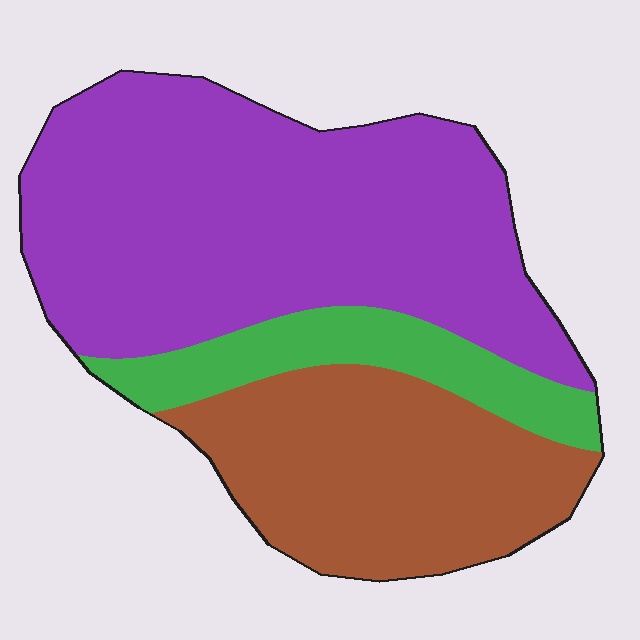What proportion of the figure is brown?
Brown takes up between a sixth and a third of the figure.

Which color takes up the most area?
Purple, at roughly 55%.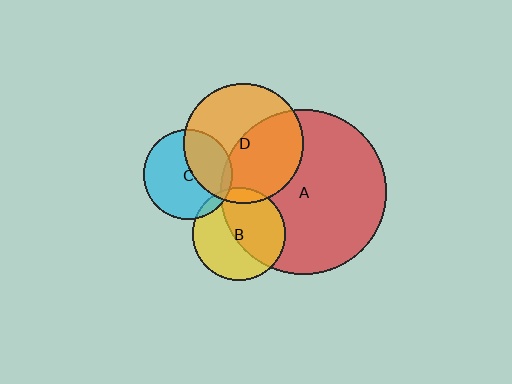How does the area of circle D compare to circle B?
Approximately 1.7 times.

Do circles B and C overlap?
Yes.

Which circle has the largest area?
Circle A (red).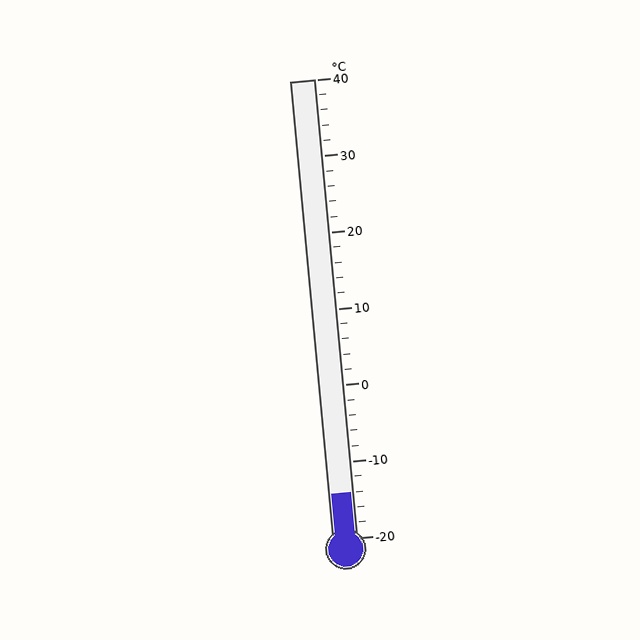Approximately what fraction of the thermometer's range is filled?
The thermometer is filled to approximately 10% of its range.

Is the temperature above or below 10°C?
The temperature is below 10°C.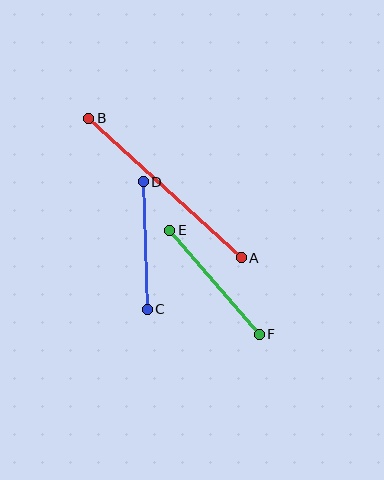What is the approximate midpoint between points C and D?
The midpoint is at approximately (145, 245) pixels.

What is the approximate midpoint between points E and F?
The midpoint is at approximately (214, 282) pixels.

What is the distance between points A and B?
The distance is approximately 207 pixels.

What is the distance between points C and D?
The distance is approximately 127 pixels.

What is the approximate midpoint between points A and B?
The midpoint is at approximately (165, 188) pixels.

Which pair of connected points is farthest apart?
Points A and B are farthest apart.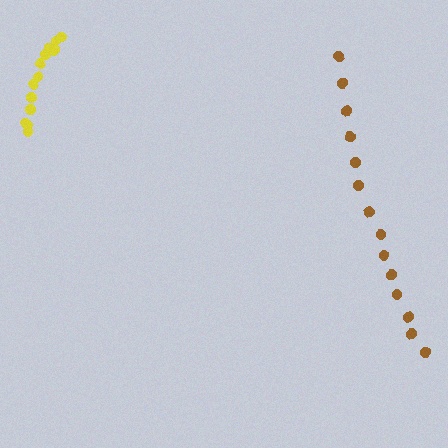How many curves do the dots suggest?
There are 2 distinct paths.